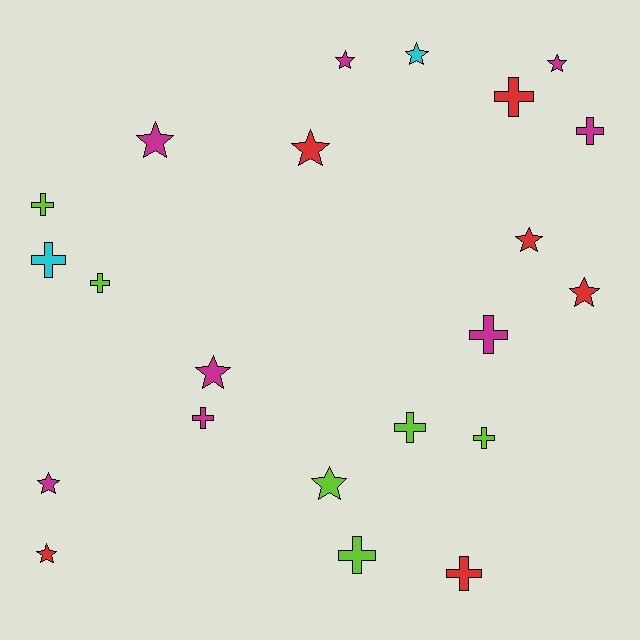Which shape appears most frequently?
Star, with 11 objects.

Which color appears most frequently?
Magenta, with 8 objects.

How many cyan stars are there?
There is 1 cyan star.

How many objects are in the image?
There are 22 objects.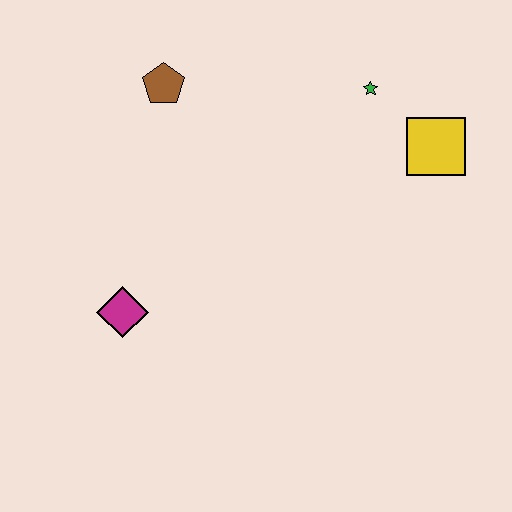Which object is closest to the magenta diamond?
The brown pentagon is closest to the magenta diamond.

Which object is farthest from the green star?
The magenta diamond is farthest from the green star.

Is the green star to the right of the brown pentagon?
Yes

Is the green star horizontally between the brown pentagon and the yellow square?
Yes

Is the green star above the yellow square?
Yes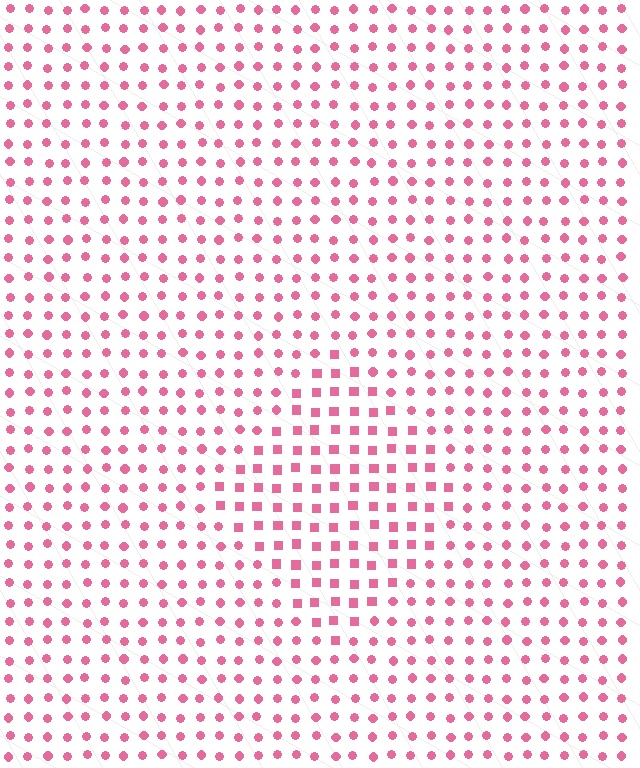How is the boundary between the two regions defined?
The boundary is defined by a change in element shape: squares inside vs. circles outside. All elements share the same color and spacing.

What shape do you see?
I see a diamond.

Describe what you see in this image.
The image is filled with small pink elements arranged in a uniform grid. A diamond-shaped region contains squares, while the surrounding area contains circles. The boundary is defined purely by the change in element shape.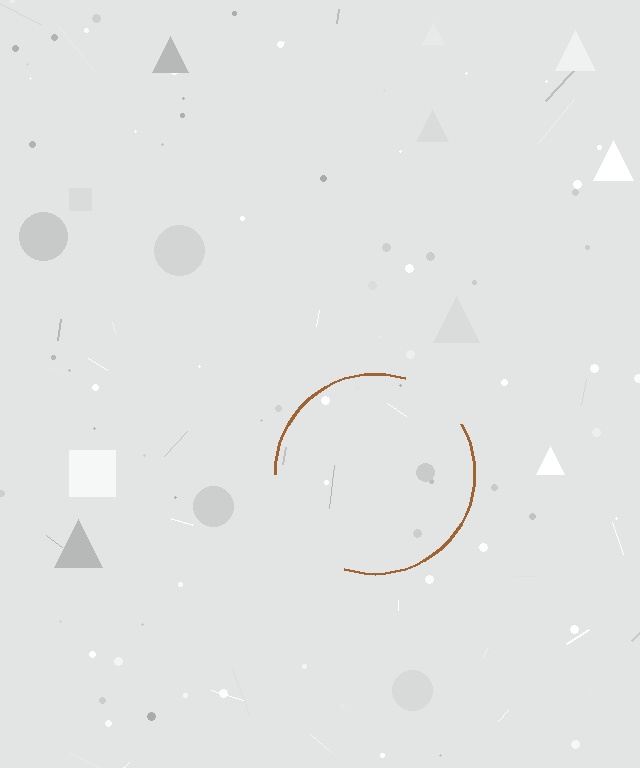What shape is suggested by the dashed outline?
The dashed outline suggests a circle.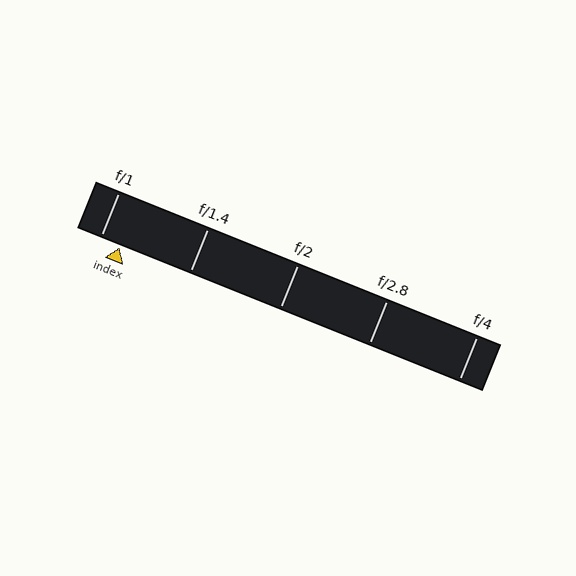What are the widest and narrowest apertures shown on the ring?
The widest aperture shown is f/1 and the narrowest is f/4.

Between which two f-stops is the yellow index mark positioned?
The index mark is between f/1 and f/1.4.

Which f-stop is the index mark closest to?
The index mark is closest to f/1.